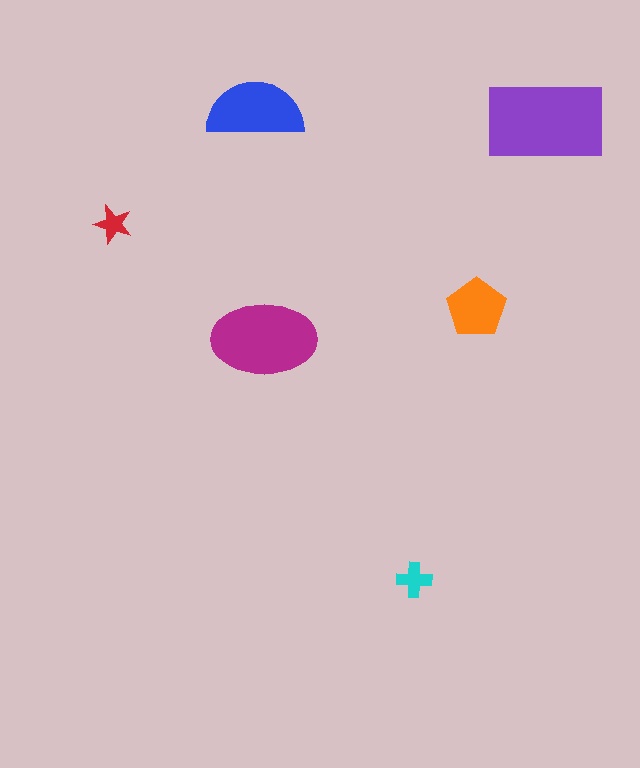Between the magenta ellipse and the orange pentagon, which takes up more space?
The magenta ellipse.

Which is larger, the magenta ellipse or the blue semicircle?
The magenta ellipse.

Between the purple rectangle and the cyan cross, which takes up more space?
The purple rectangle.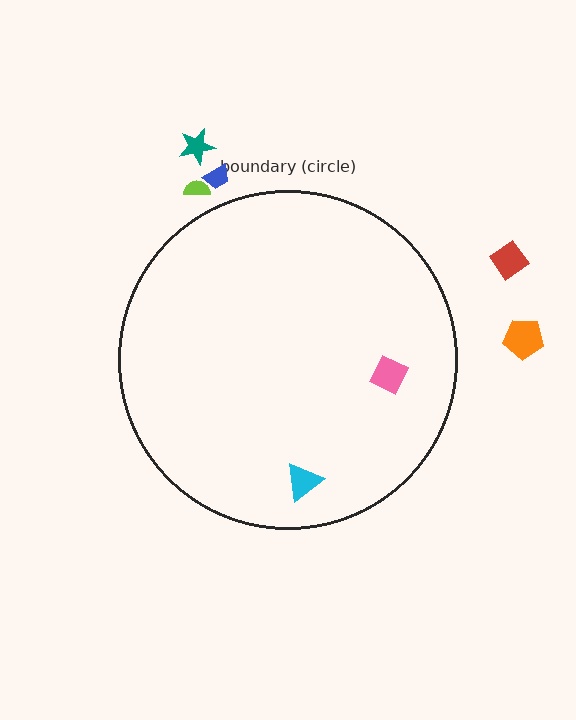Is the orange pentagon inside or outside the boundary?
Outside.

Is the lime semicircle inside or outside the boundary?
Outside.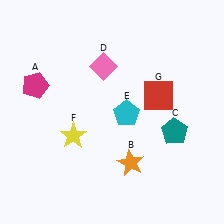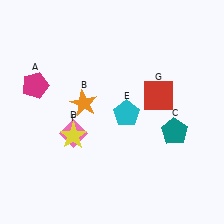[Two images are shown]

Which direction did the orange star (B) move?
The orange star (B) moved up.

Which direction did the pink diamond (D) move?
The pink diamond (D) moved down.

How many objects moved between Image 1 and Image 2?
2 objects moved between the two images.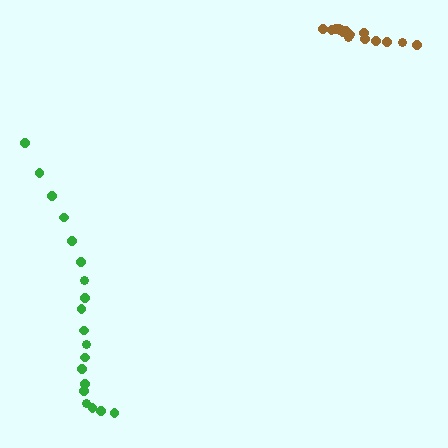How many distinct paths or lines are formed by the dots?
There are 2 distinct paths.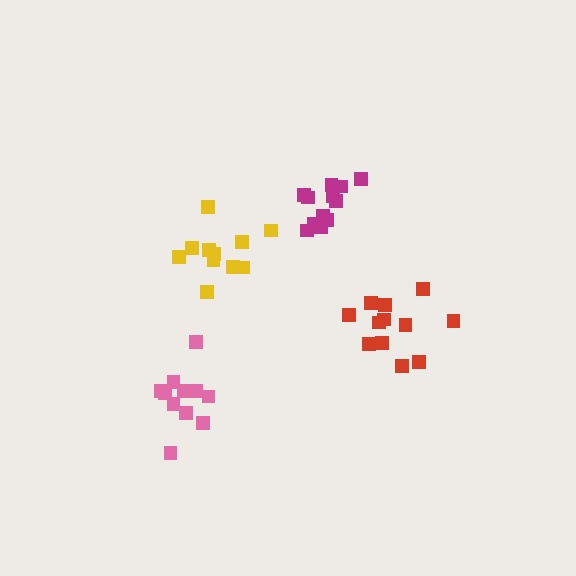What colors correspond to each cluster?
The clusters are colored: yellow, magenta, red, pink.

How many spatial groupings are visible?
There are 4 spatial groupings.